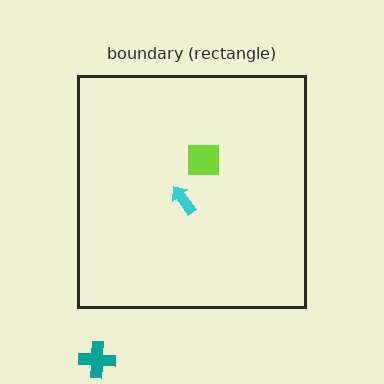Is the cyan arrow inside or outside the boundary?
Inside.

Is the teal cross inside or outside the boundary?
Outside.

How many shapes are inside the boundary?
2 inside, 1 outside.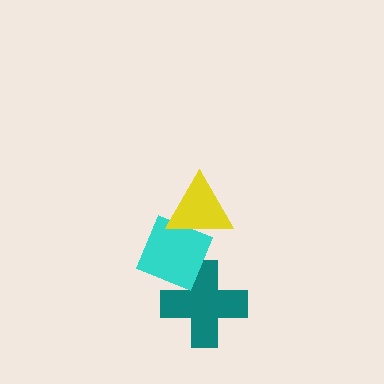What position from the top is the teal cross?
The teal cross is 3rd from the top.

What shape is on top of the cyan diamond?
The yellow triangle is on top of the cyan diamond.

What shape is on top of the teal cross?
The cyan diamond is on top of the teal cross.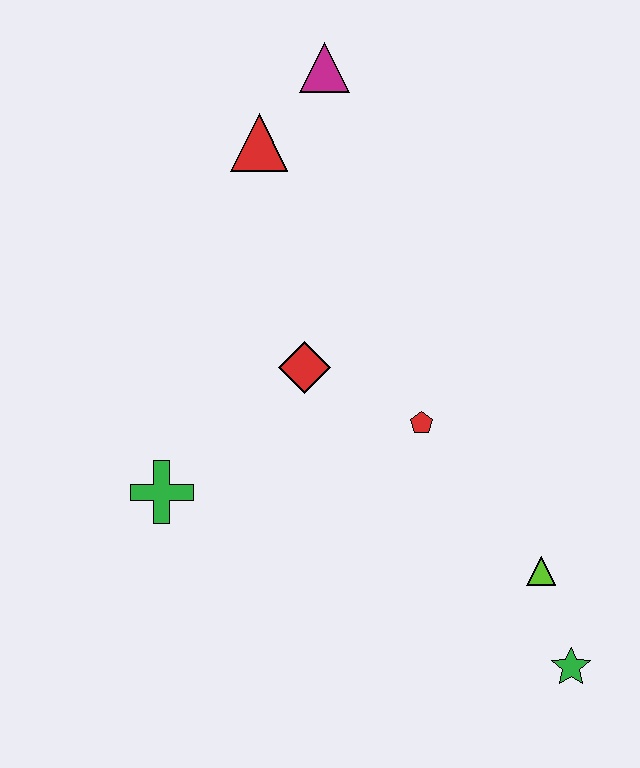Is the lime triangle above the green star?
Yes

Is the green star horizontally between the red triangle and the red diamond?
No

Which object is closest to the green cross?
The red diamond is closest to the green cross.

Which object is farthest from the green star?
The magenta triangle is farthest from the green star.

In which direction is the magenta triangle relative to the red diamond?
The magenta triangle is above the red diamond.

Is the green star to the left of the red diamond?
No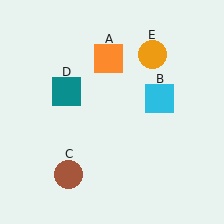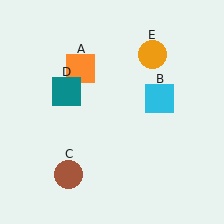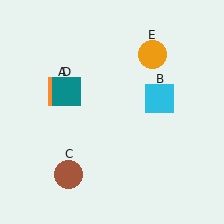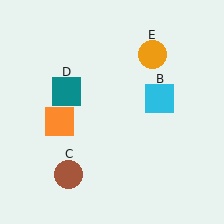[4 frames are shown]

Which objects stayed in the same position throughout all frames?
Cyan square (object B) and brown circle (object C) and teal square (object D) and orange circle (object E) remained stationary.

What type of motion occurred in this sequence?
The orange square (object A) rotated counterclockwise around the center of the scene.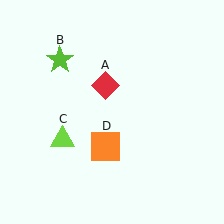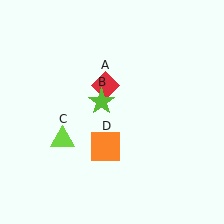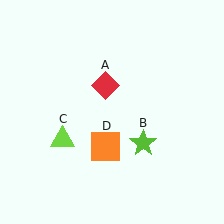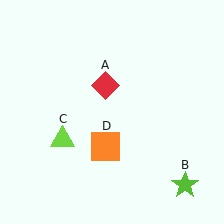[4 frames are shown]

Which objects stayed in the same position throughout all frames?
Red diamond (object A) and lime triangle (object C) and orange square (object D) remained stationary.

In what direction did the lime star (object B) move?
The lime star (object B) moved down and to the right.